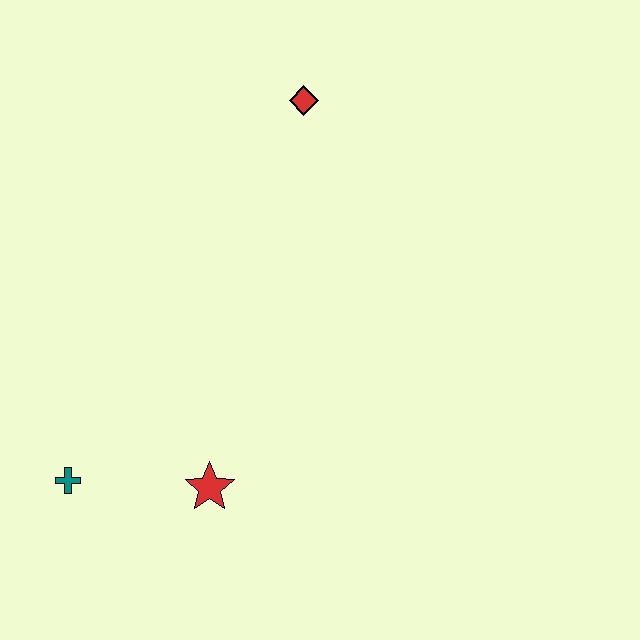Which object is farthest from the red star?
The red diamond is farthest from the red star.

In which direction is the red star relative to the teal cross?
The red star is to the right of the teal cross.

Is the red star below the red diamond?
Yes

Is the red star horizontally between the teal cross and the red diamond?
Yes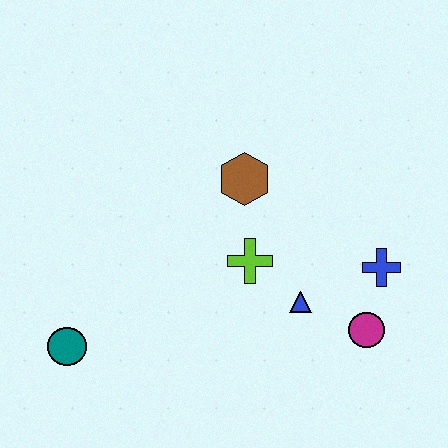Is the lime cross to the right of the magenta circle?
No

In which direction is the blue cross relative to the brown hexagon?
The blue cross is to the right of the brown hexagon.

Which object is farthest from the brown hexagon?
The teal circle is farthest from the brown hexagon.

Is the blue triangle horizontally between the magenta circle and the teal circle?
Yes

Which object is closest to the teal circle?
The lime cross is closest to the teal circle.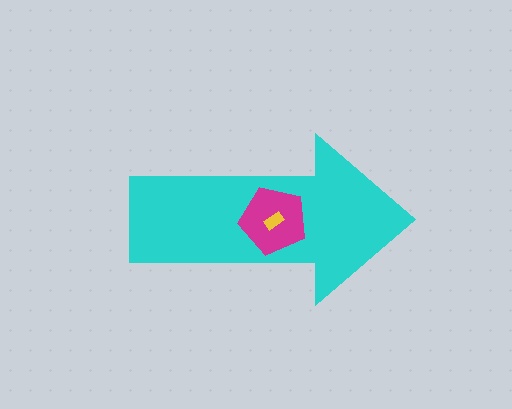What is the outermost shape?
The cyan arrow.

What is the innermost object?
The yellow rectangle.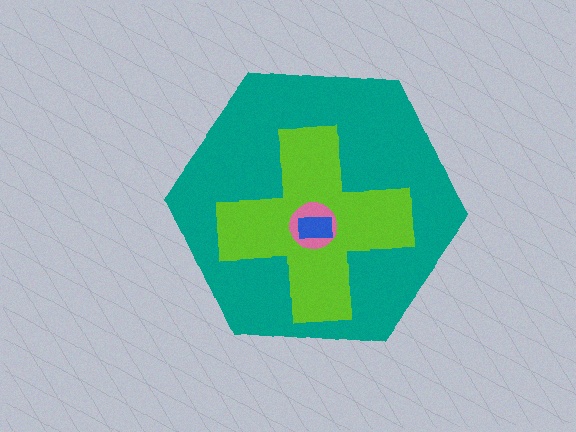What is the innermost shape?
The blue rectangle.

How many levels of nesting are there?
4.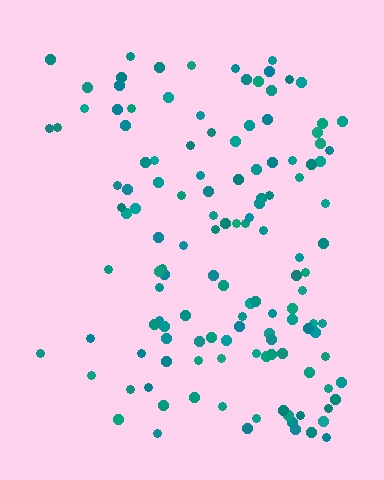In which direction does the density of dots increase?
From left to right, with the right side densest.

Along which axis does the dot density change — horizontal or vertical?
Horizontal.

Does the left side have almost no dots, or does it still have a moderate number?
Still a moderate number, just noticeably fewer than the right.